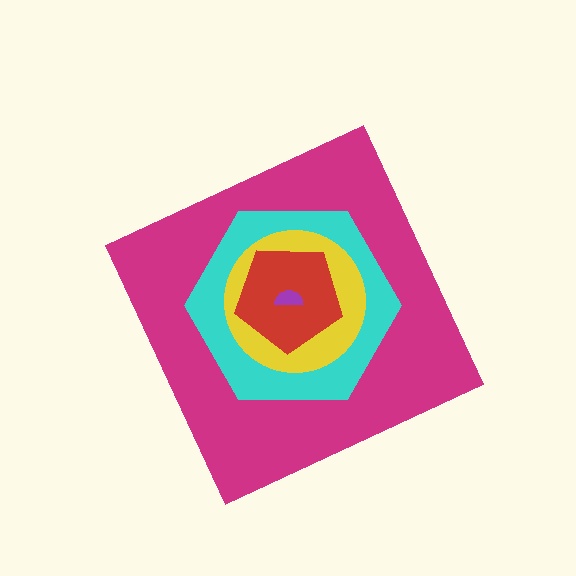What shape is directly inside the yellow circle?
The red pentagon.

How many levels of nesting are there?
5.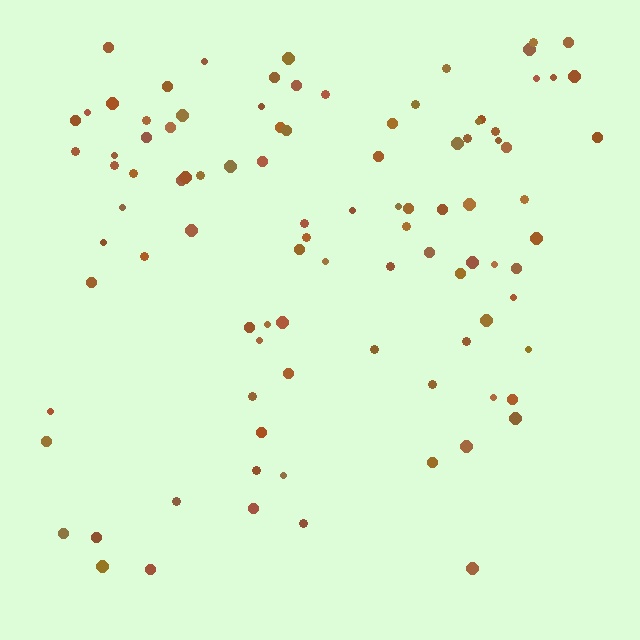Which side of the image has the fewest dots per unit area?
The bottom.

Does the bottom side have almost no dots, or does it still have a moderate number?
Still a moderate number, just noticeably fewer than the top.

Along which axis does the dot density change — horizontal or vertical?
Vertical.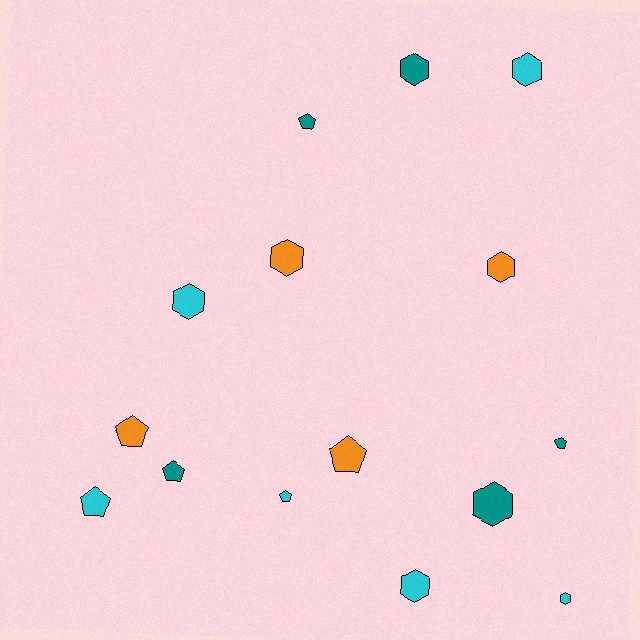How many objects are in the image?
There are 15 objects.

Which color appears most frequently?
Cyan, with 6 objects.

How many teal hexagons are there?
There are 2 teal hexagons.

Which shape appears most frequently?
Hexagon, with 8 objects.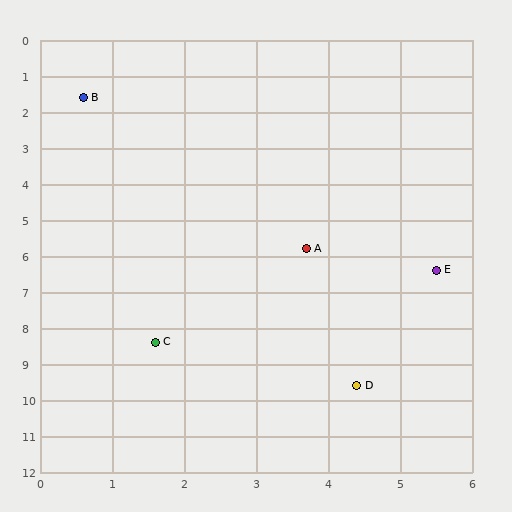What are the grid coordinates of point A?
Point A is at approximately (3.7, 5.8).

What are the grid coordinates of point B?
Point B is at approximately (0.6, 1.6).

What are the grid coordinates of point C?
Point C is at approximately (1.6, 8.4).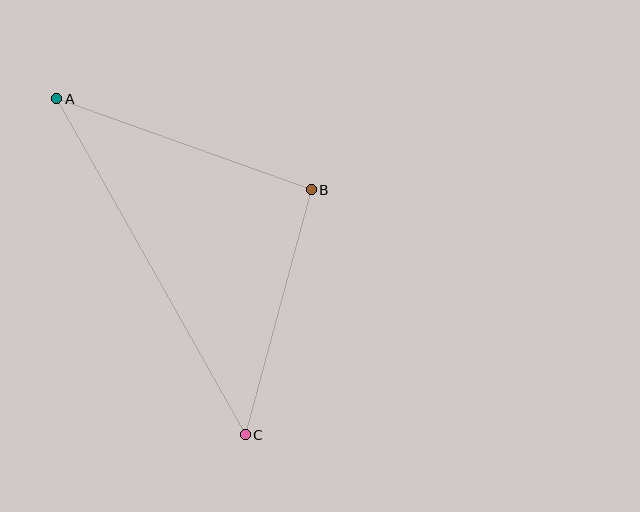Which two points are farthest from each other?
Points A and C are farthest from each other.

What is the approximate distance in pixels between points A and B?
The distance between A and B is approximately 270 pixels.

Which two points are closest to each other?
Points B and C are closest to each other.